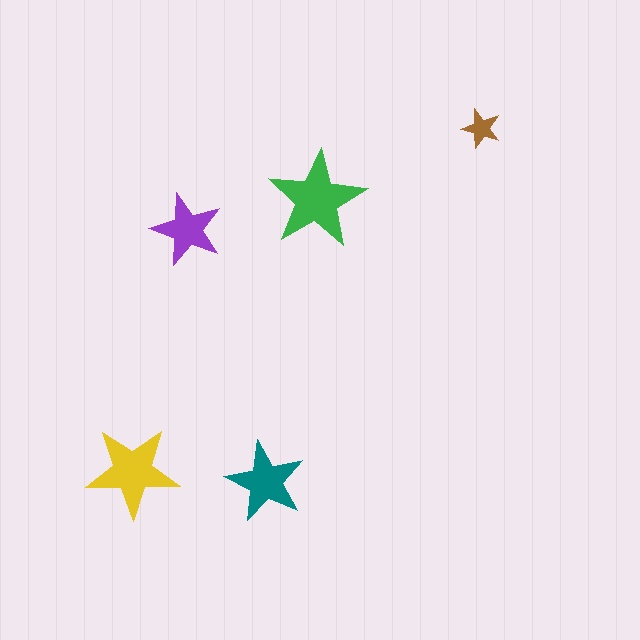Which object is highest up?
The brown star is topmost.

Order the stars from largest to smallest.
the green one, the yellow one, the teal one, the purple one, the brown one.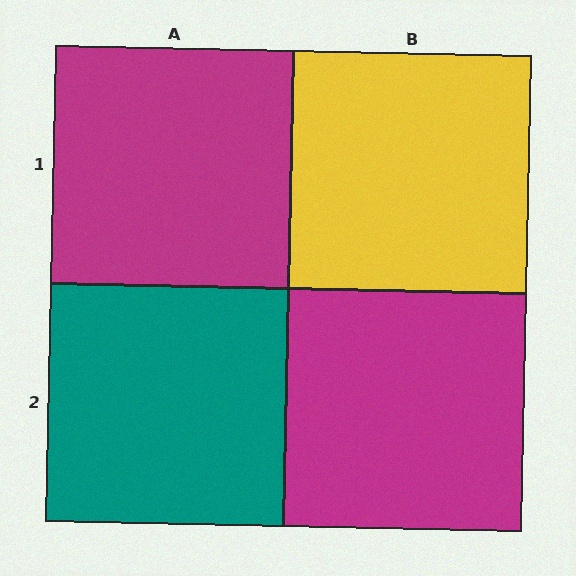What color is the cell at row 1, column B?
Yellow.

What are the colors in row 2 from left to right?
Teal, magenta.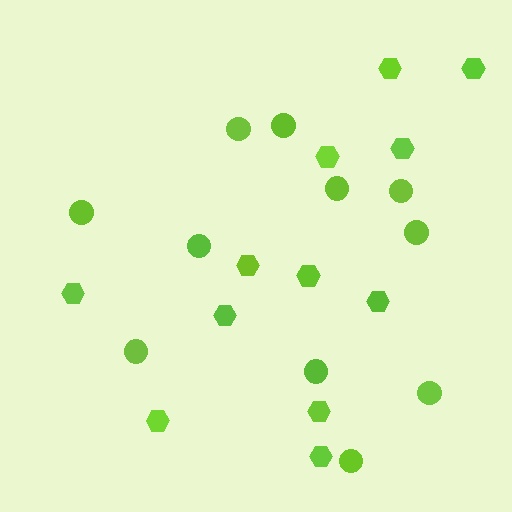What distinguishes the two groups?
There are 2 groups: one group of hexagons (12) and one group of circles (11).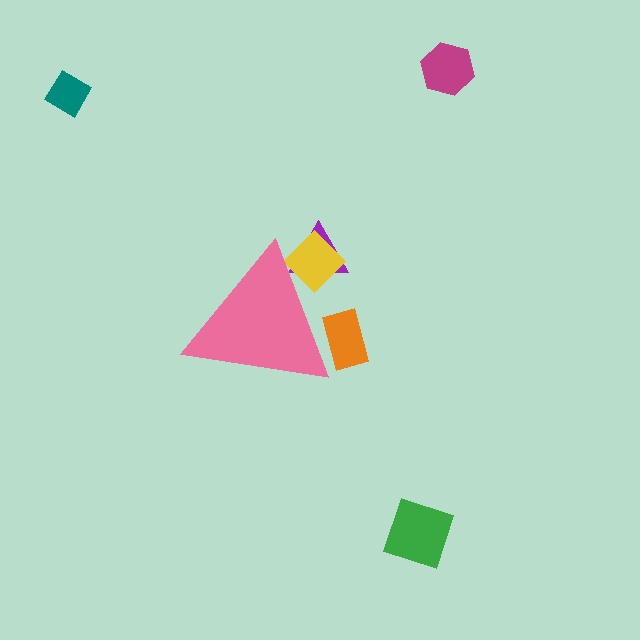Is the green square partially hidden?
No, the green square is fully visible.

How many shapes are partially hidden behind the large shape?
3 shapes are partially hidden.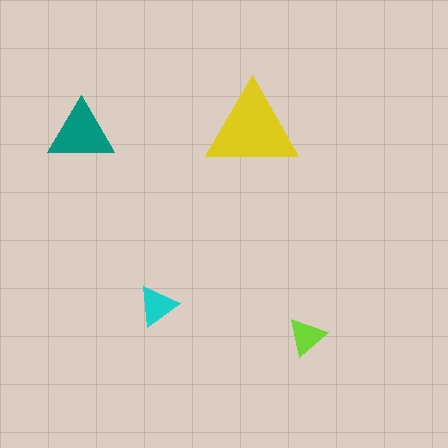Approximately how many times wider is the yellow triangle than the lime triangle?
About 2.5 times wider.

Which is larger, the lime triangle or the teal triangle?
The teal one.